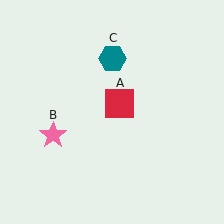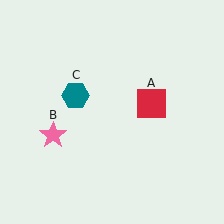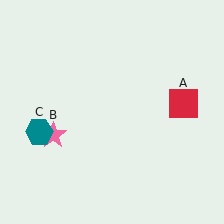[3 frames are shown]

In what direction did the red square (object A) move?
The red square (object A) moved right.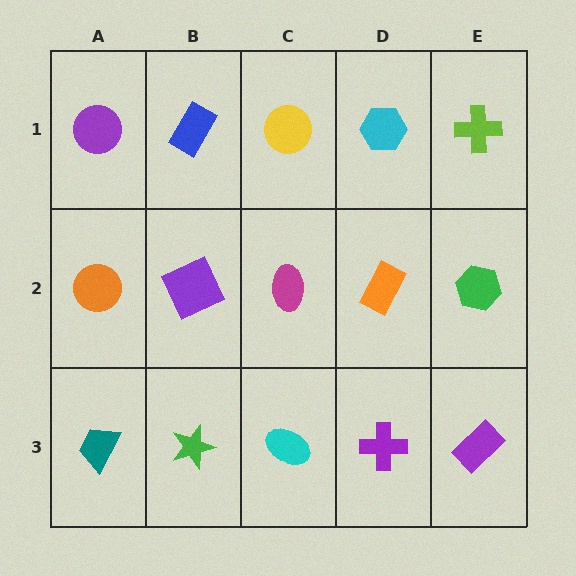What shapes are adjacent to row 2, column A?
A purple circle (row 1, column A), a teal trapezoid (row 3, column A), a purple square (row 2, column B).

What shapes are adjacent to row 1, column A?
An orange circle (row 2, column A), a blue rectangle (row 1, column B).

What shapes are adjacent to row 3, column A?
An orange circle (row 2, column A), a green star (row 3, column B).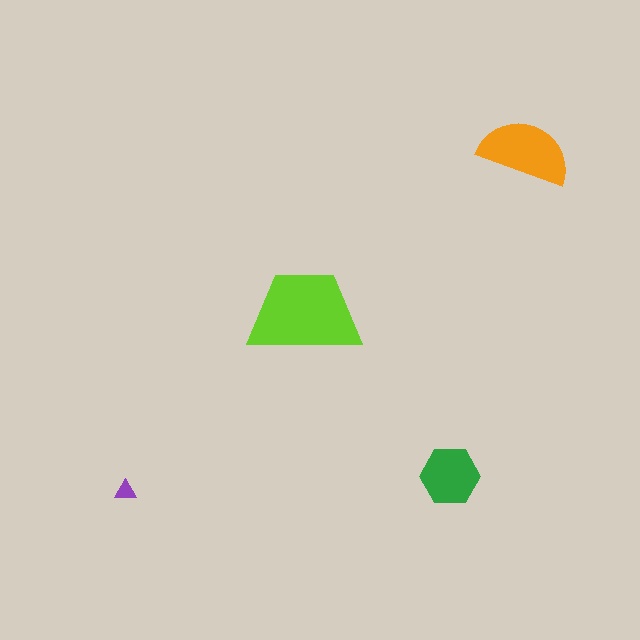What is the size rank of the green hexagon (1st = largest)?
3rd.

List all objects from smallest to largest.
The purple triangle, the green hexagon, the orange semicircle, the lime trapezoid.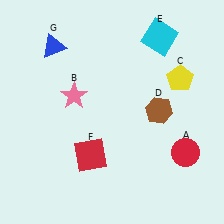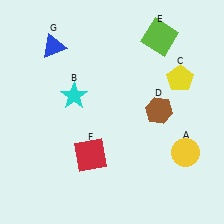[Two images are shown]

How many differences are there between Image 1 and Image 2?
There are 3 differences between the two images.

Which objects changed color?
A changed from red to yellow. B changed from pink to cyan. E changed from cyan to lime.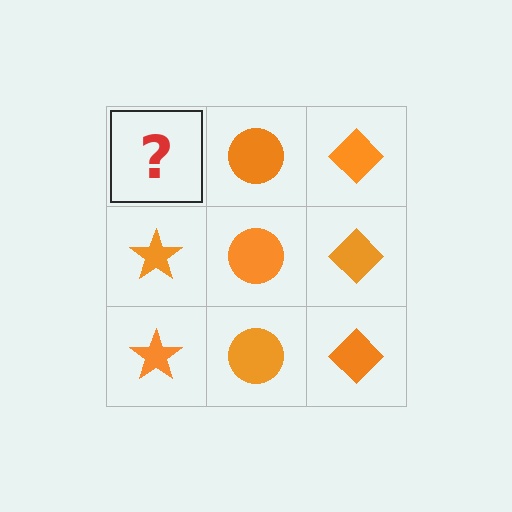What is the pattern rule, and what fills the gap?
The rule is that each column has a consistent shape. The gap should be filled with an orange star.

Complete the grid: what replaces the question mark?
The question mark should be replaced with an orange star.